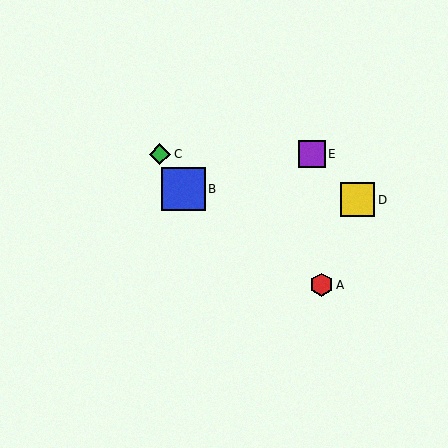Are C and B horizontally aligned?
No, C is at y≈154 and B is at y≈189.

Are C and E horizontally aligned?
Yes, both are at y≈154.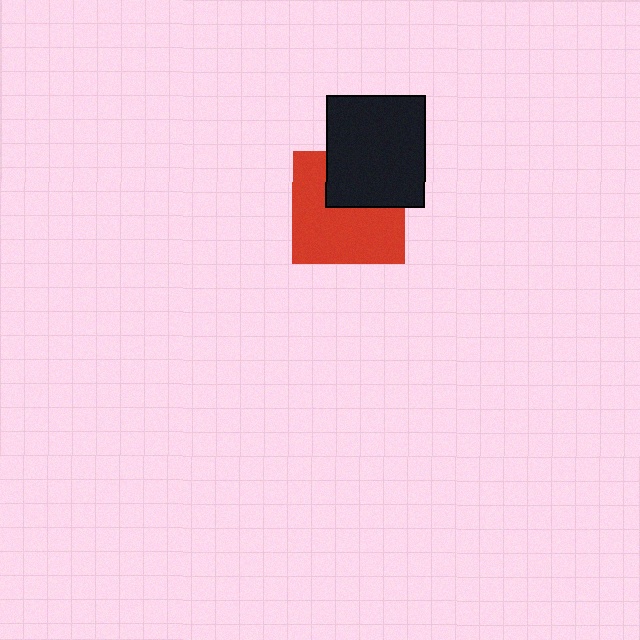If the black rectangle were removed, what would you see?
You would see the complete red square.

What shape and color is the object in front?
The object in front is a black rectangle.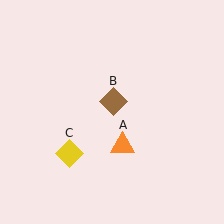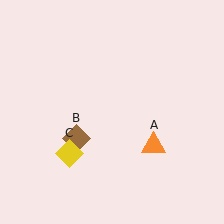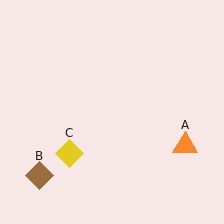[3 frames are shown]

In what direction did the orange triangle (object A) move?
The orange triangle (object A) moved right.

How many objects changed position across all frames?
2 objects changed position: orange triangle (object A), brown diamond (object B).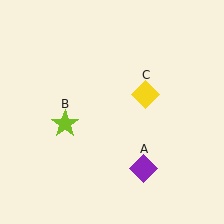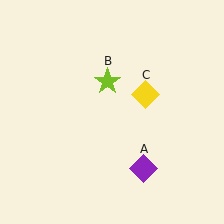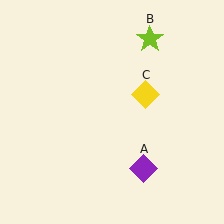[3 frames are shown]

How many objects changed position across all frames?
1 object changed position: lime star (object B).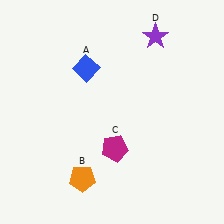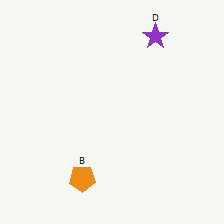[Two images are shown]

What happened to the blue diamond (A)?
The blue diamond (A) was removed in Image 2. It was in the top-left area of Image 1.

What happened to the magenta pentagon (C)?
The magenta pentagon (C) was removed in Image 2. It was in the bottom-right area of Image 1.